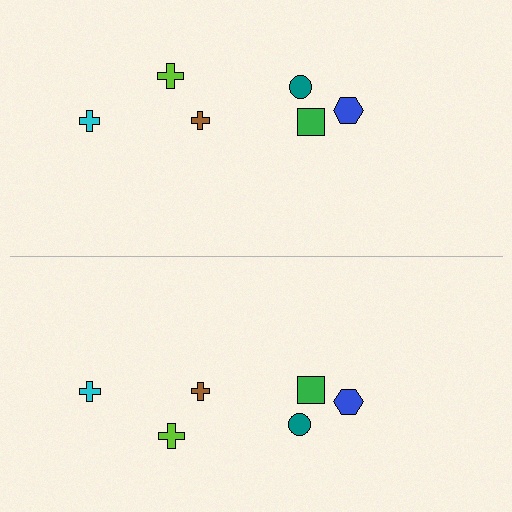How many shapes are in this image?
There are 12 shapes in this image.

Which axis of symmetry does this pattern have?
The pattern has a horizontal axis of symmetry running through the center of the image.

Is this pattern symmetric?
Yes, this pattern has bilateral (reflection) symmetry.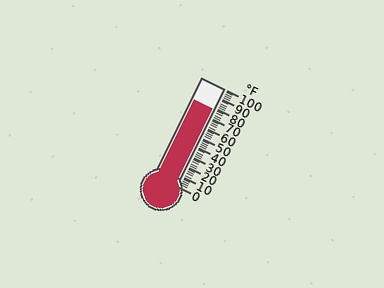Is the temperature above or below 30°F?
The temperature is above 30°F.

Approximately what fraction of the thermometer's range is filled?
The thermometer is filled to approximately 80% of its range.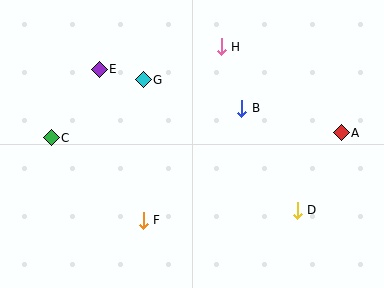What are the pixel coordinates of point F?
Point F is at (143, 220).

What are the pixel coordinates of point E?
Point E is at (99, 69).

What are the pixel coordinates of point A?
Point A is at (341, 133).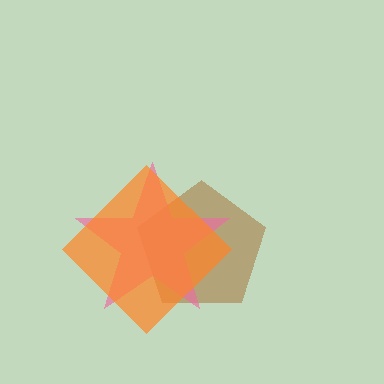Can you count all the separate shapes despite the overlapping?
Yes, there are 3 separate shapes.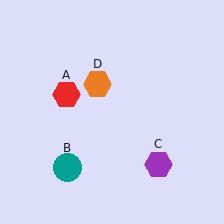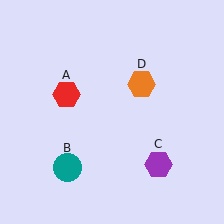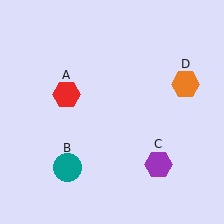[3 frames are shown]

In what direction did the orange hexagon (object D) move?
The orange hexagon (object D) moved right.